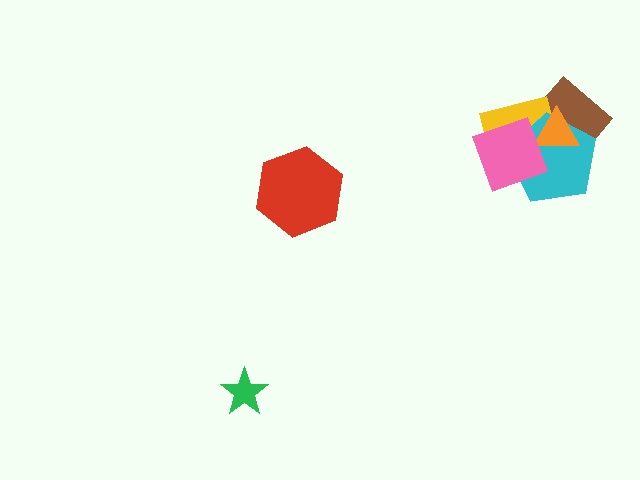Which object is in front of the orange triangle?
The pink diamond is in front of the orange triangle.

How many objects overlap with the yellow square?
4 objects overlap with the yellow square.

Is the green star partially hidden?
No, no other shape covers it.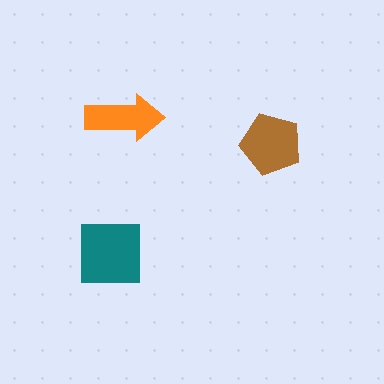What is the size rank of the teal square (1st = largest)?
1st.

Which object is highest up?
The orange arrow is topmost.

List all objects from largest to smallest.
The teal square, the brown pentagon, the orange arrow.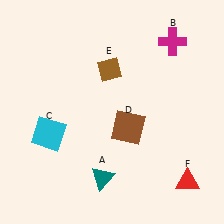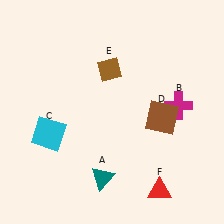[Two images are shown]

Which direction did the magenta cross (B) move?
The magenta cross (B) moved down.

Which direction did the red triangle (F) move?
The red triangle (F) moved left.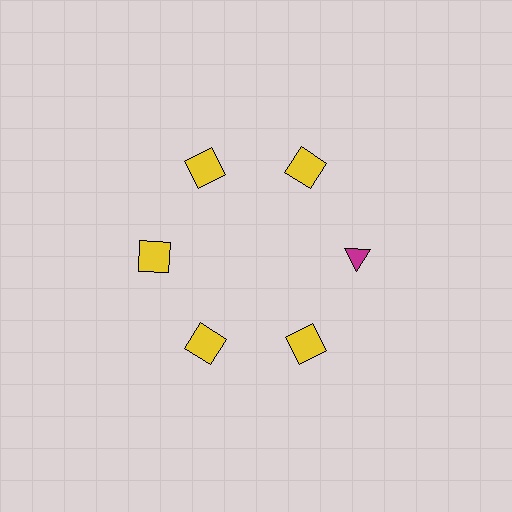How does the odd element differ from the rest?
It differs in both color (magenta instead of yellow) and shape (triangle instead of square).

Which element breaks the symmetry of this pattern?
The magenta triangle at roughly the 3 o'clock position breaks the symmetry. All other shapes are yellow squares.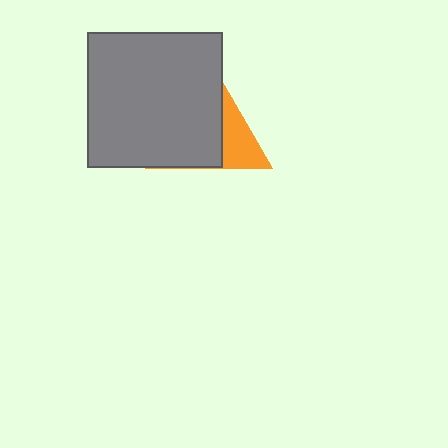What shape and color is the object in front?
The object in front is a gray square.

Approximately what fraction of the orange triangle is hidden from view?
Roughly 68% of the orange triangle is hidden behind the gray square.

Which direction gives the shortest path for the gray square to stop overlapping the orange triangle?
Moving left gives the shortest separation.